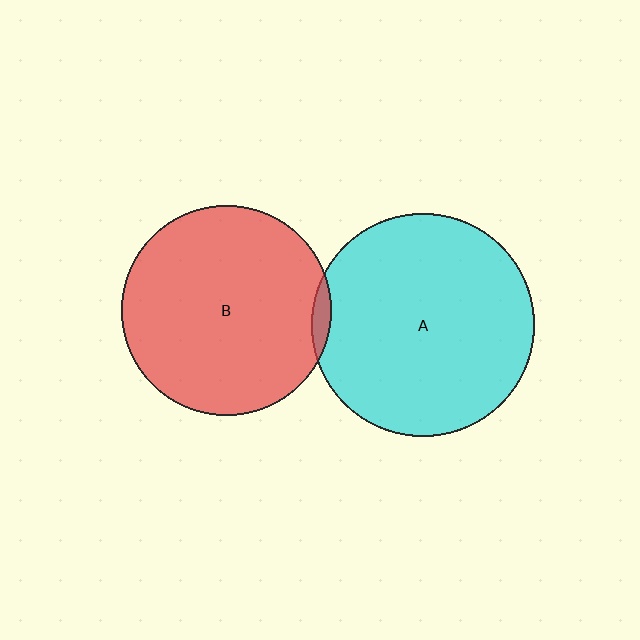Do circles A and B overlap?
Yes.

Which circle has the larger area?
Circle A (cyan).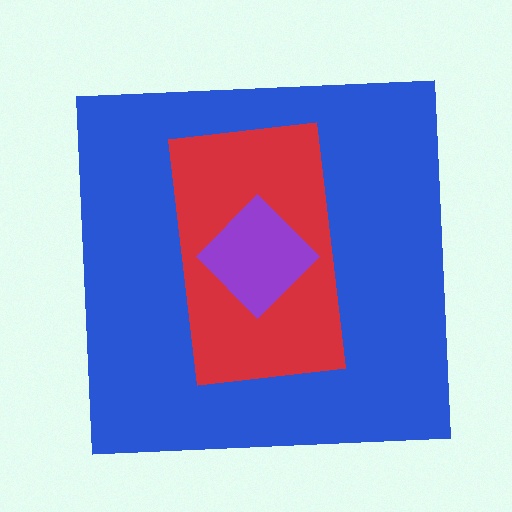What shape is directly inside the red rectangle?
The purple diamond.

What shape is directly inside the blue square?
The red rectangle.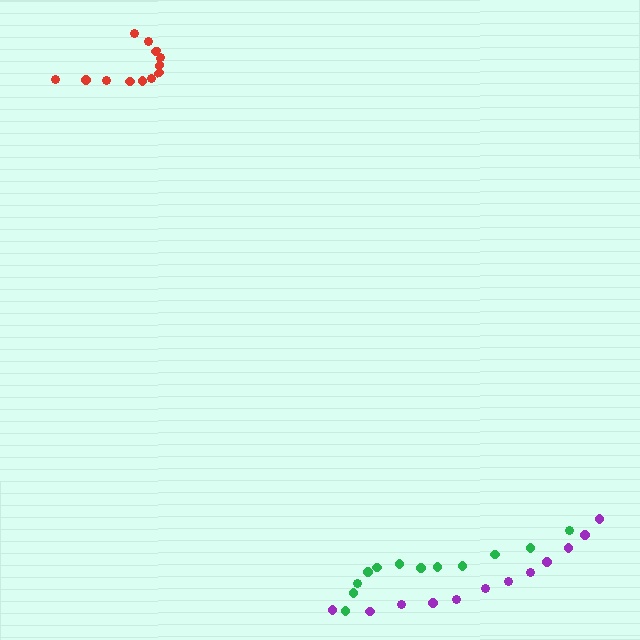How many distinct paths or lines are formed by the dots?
There are 3 distinct paths.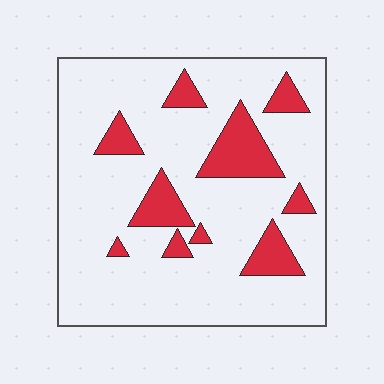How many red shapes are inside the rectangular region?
10.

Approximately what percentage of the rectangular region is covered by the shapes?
Approximately 15%.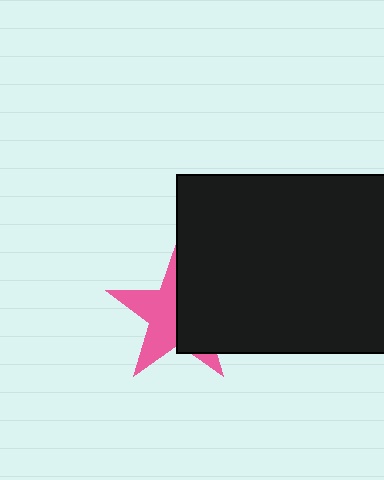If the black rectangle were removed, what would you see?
You would see the complete pink star.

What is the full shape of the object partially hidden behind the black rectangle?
The partially hidden object is a pink star.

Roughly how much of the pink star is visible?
About half of it is visible (roughly 50%).